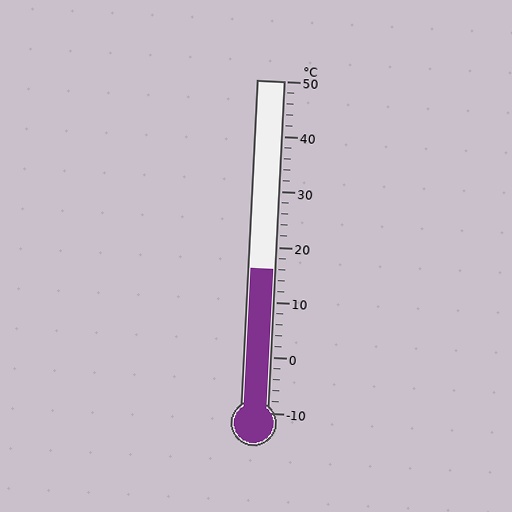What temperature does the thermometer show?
The thermometer shows approximately 16°C.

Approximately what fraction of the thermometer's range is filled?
The thermometer is filled to approximately 45% of its range.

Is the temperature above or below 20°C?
The temperature is below 20°C.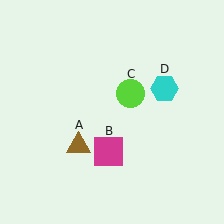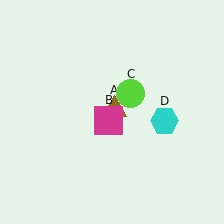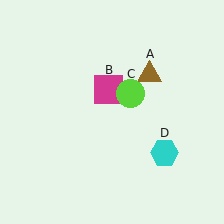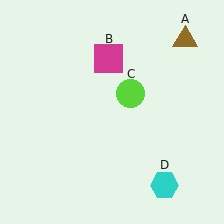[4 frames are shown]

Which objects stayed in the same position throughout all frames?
Lime circle (object C) remained stationary.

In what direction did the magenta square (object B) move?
The magenta square (object B) moved up.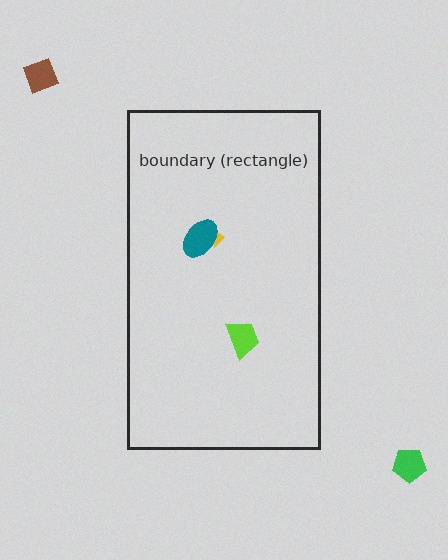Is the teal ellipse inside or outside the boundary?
Inside.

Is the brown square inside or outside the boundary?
Outside.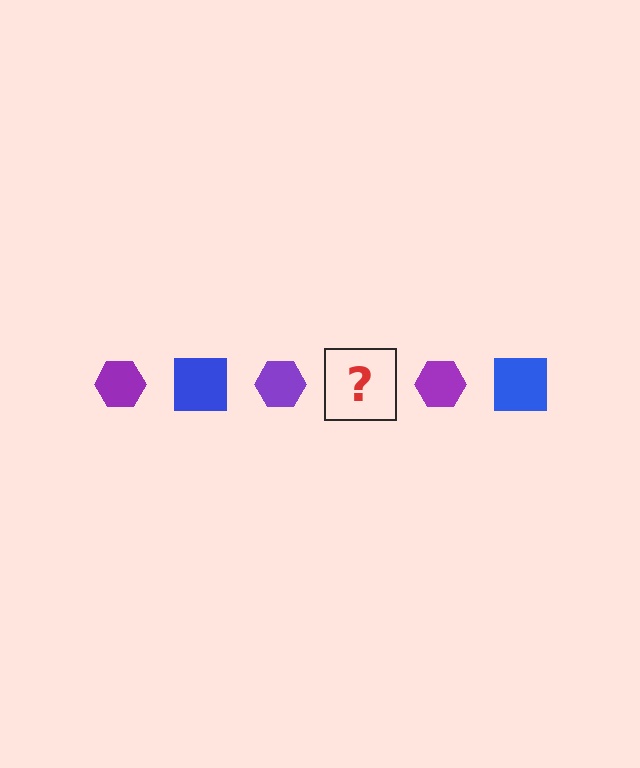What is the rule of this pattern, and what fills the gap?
The rule is that the pattern alternates between purple hexagon and blue square. The gap should be filled with a blue square.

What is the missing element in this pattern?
The missing element is a blue square.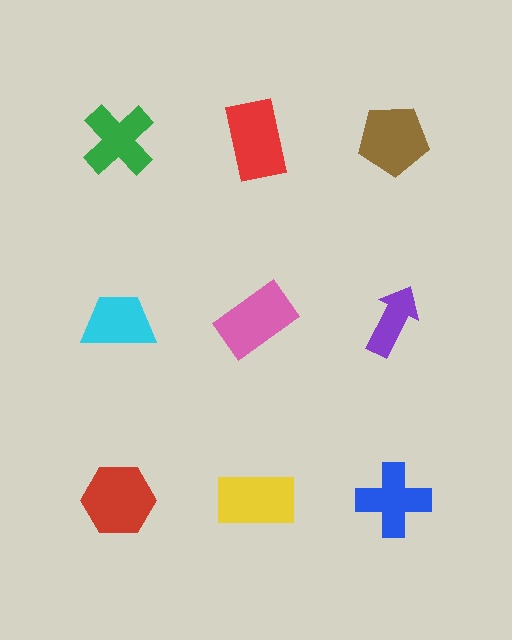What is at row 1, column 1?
A green cross.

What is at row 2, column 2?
A pink rectangle.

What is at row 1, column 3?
A brown pentagon.